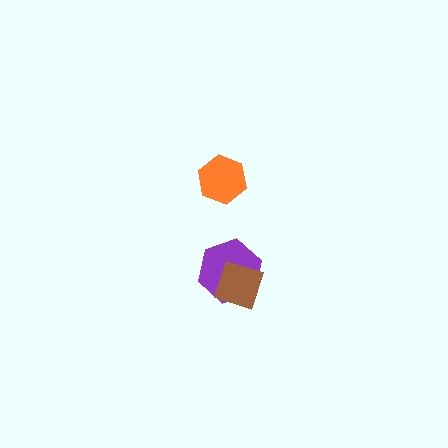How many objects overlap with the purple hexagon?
1 object overlaps with the purple hexagon.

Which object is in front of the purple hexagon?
The brown diamond is in front of the purple hexagon.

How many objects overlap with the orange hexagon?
0 objects overlap with the orange hexagon.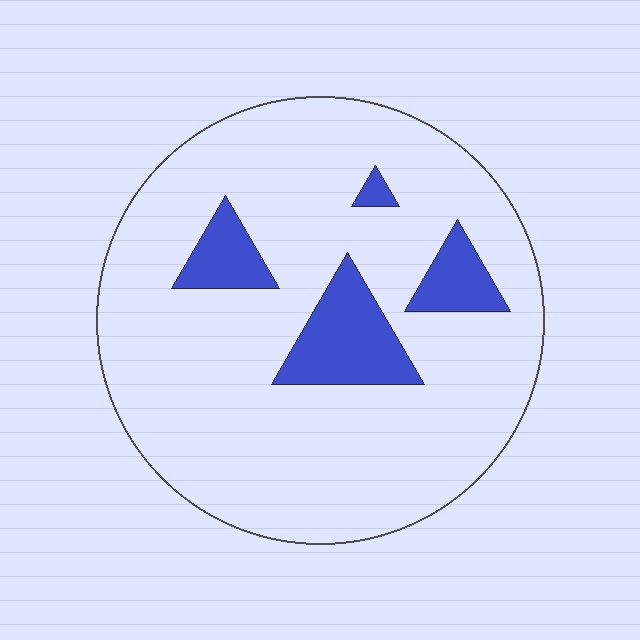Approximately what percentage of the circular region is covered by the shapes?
Approximately 15%.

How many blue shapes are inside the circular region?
4.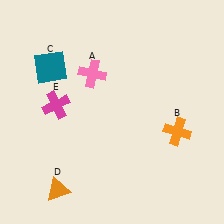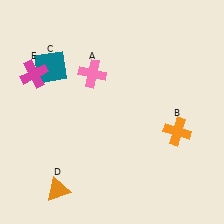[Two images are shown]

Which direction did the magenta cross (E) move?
The magenta cross (E) moved up.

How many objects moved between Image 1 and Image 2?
1 object moved between the two images.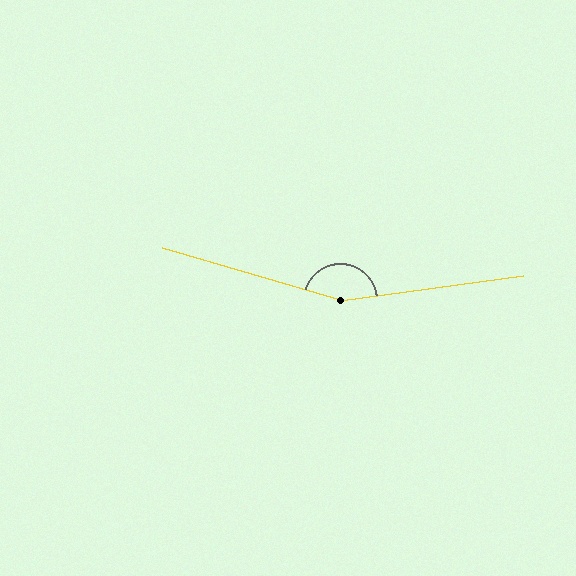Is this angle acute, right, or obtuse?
It is obtuse.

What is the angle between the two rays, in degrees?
Approximately 156 degrees.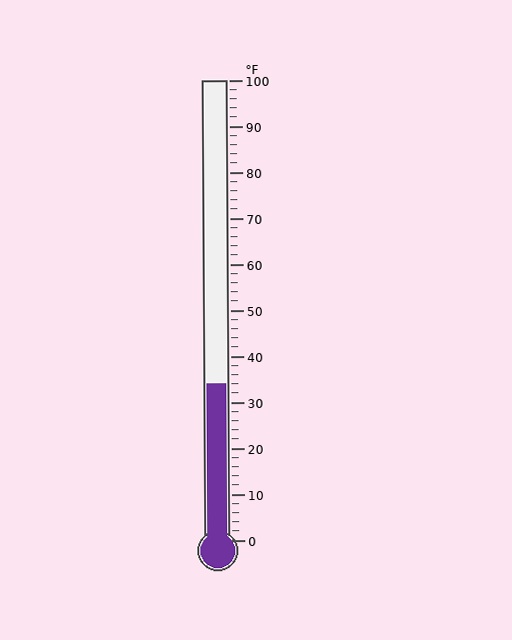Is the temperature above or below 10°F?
The temperature is above 10°F.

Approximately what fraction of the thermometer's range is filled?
The thermometer is filled to approximately 35% of its range.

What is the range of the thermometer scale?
The thermometer scale ranges from 0°F to 100°F.